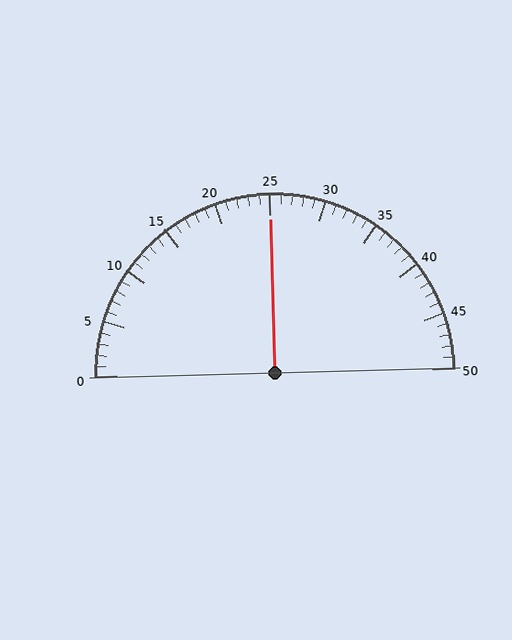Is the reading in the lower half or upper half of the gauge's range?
The reading is in the upper half of the range (0 to 50).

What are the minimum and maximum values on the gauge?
The gauge ranges from 0 to 50.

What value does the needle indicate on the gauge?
The needle indicates approximately 25.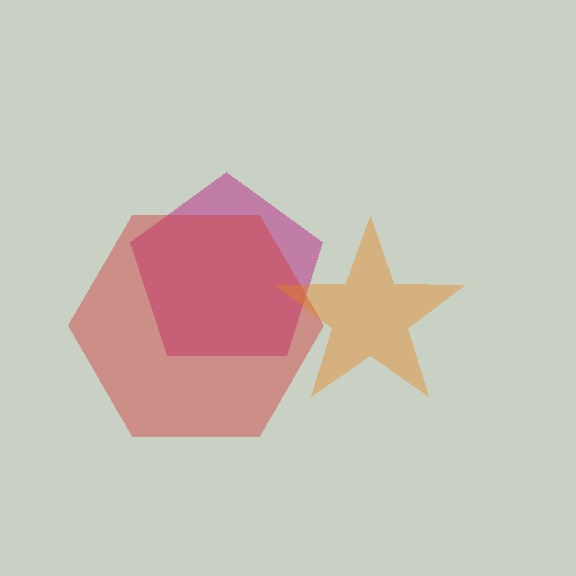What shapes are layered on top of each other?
The layered shapes are: a magenta pentagon, a red hexagon, an orange star.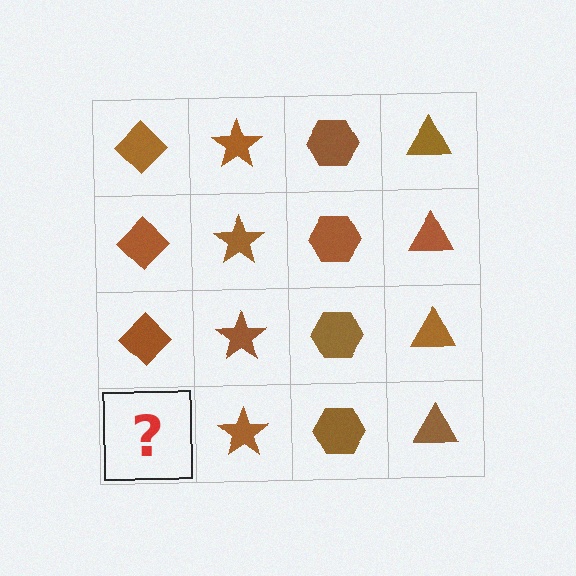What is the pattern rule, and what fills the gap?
The rule is that each column has a consistent shape. The gap should be filled with a brown diamond.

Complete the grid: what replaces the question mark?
The question mark should be replaced with a brown diamond.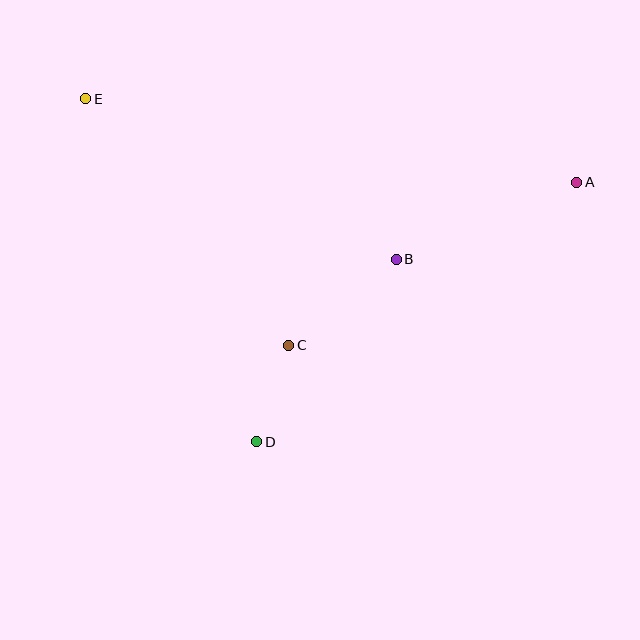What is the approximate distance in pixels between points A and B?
The distance between A and B is approximately 196 pixels.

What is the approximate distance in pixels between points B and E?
The distance between B and E is approximately 350 pixels.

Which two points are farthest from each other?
Points A and E are farthest from each other.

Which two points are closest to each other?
Points C and D are closest to each other.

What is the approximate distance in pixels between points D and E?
The distance between D and E is approximately 383 pixels.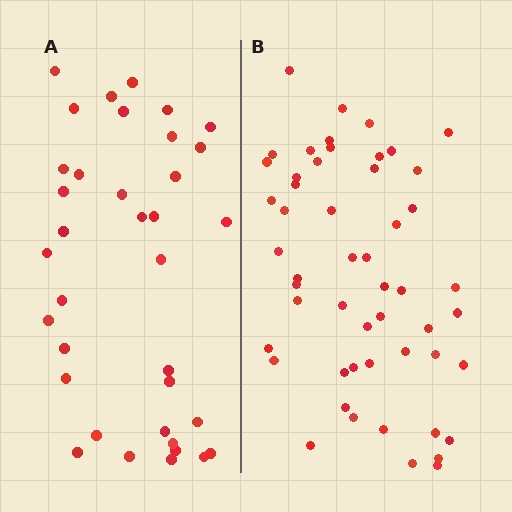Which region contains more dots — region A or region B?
Region B (the right region) has more dots.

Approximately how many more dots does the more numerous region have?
Region B has approximately 15 more dots than region A.